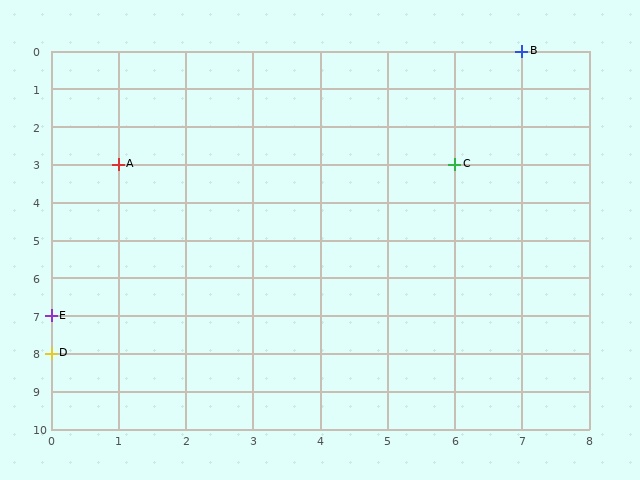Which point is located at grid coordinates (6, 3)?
Point C is at (6, 3).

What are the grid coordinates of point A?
Point A is at grid coordinates (1, 3).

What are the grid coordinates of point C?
Point C is at grid coordinates (6, 3).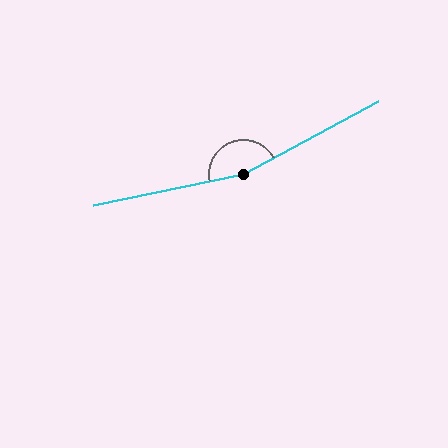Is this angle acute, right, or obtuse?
It is obtuse.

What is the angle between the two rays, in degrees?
Approximately 163 degrees.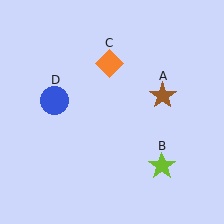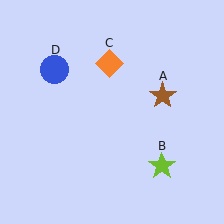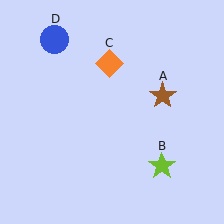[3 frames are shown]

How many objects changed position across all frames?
1 object changed position: blue circle (object D).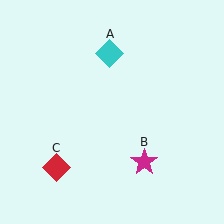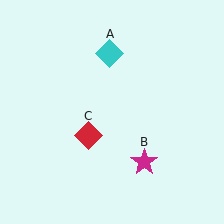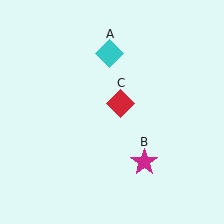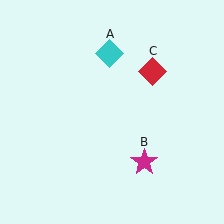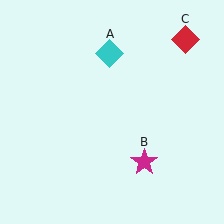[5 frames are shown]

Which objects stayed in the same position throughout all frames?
Cyan diamond (object A) and magenta star (object B) remained stationary.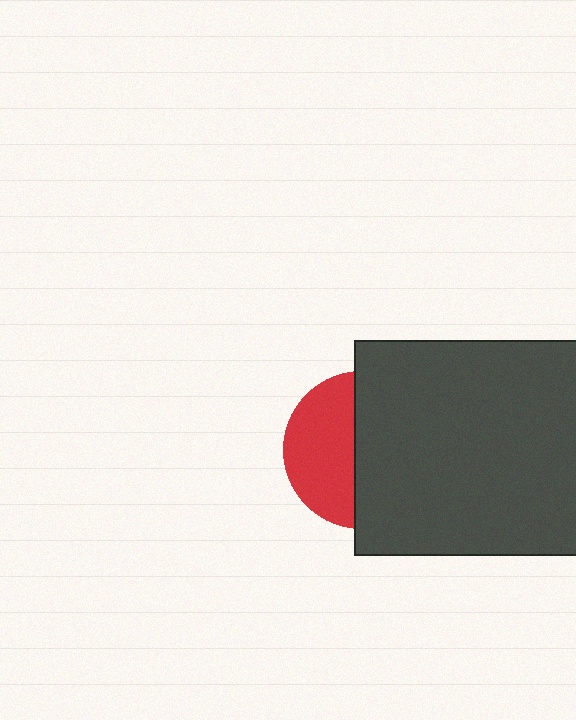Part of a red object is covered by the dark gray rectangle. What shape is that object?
It is a circle.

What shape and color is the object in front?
The object in front is a dark gray rectangle.